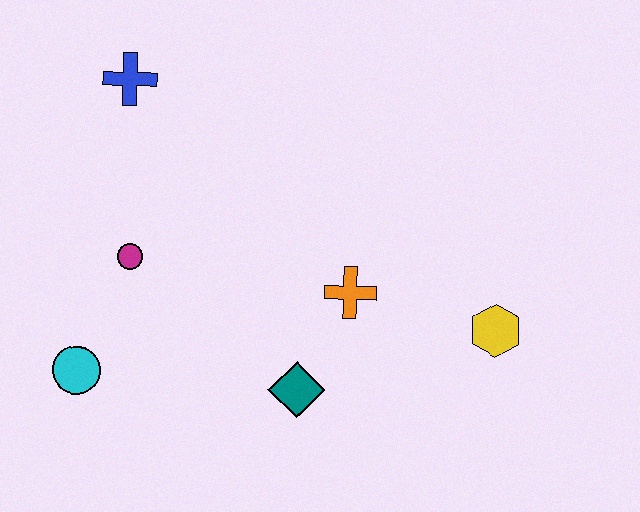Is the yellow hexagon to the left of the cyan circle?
No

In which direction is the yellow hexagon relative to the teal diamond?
The yellow hexagon is to the right of the teal diamond.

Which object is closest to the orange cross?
The teal diamond is closest to the orange cross.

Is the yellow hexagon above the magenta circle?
No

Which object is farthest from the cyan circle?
The yellow hexagon is farthest from the cyan circle.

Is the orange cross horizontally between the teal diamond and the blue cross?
No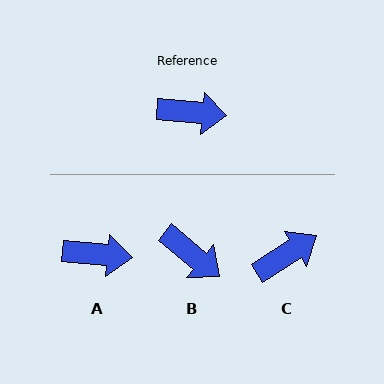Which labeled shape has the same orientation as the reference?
A.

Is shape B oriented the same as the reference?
No, it is off by about 34 degrees.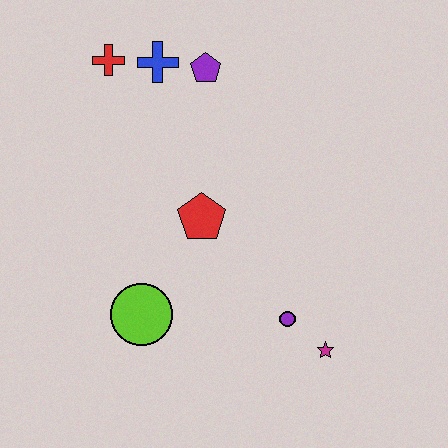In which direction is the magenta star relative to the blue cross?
The magenta star is below the blue cross.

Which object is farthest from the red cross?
The magenta star is farthest from the red cross.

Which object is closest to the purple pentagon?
The blue cross is closest to the purple pentagon.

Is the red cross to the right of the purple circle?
No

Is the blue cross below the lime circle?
No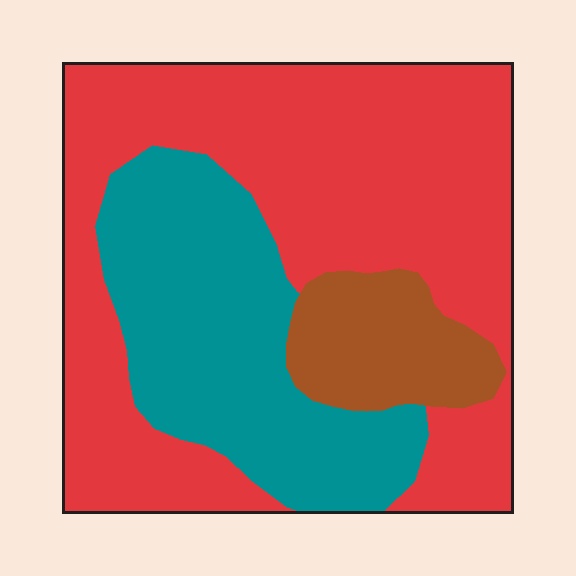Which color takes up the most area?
Red, at roughly 60%.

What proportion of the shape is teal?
Teal covers 31% of the shape.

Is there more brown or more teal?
Teal.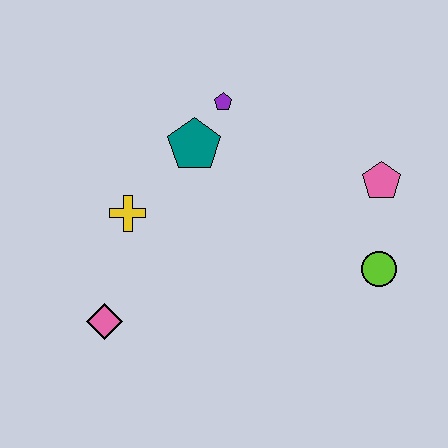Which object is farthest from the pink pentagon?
The pink diamond is farthest from the pink pentagon.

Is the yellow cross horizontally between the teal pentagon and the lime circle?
No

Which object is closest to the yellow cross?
The teal pentagon is closest to the yellow cross.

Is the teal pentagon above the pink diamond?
Yes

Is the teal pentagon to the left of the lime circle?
Yes